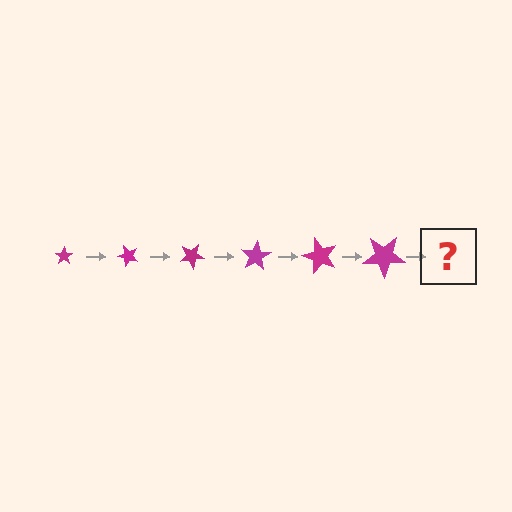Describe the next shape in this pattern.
It should be a star, larger than the previous one and rotated 300 degrees from the start.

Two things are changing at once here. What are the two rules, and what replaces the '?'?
The two rules are that the star grows larger each step and it rotates 50 degrees each step. The '?' should be a star, larger than the previous one and rotated 300 degrees from the start.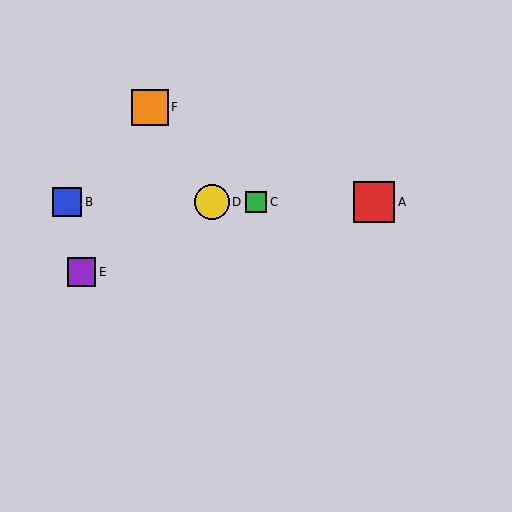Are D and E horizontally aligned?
No, D is at y≈202 and E is at y≈272.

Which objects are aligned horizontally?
Objects A, B, C, D are aligned horizontally.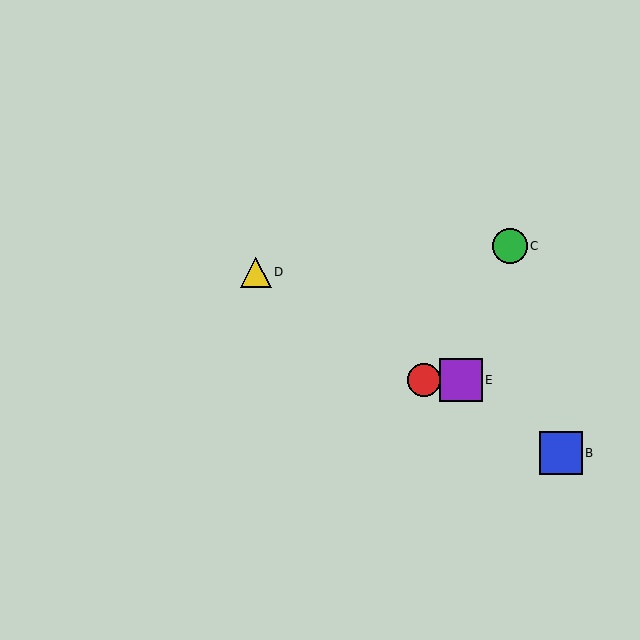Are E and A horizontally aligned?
Yes, both are at y≈380.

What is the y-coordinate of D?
Object D is at y≈272.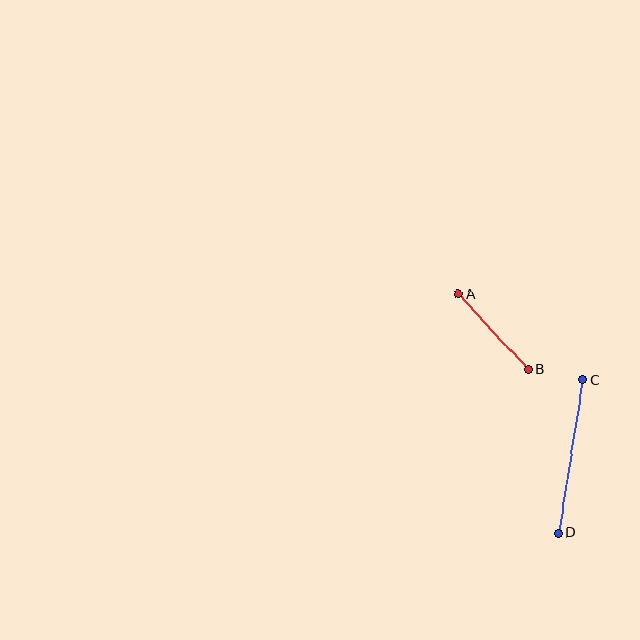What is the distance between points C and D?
The distance is approximately 155 pixels.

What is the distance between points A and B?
The distance is approximately 103 pixels.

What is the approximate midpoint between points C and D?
The midpoint is at approximately (571, 457) pixels.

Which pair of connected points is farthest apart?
Points C and D are farthest apart.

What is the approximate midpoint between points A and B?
The midpoint is at approximately (493, 332) pixels.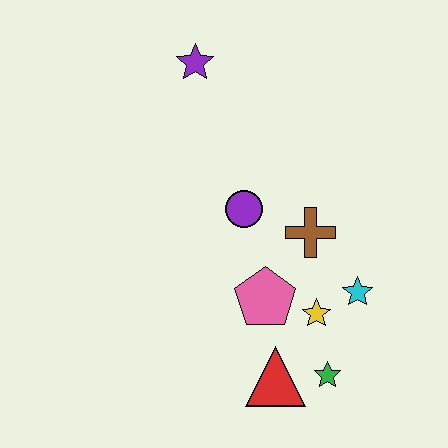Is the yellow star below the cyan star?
Yes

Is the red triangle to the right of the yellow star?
No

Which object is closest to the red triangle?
The green star is closest to the red triangle.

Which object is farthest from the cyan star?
The purple star is farthest from the cyan star.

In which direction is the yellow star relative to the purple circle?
The yellow star is below the purple circle.